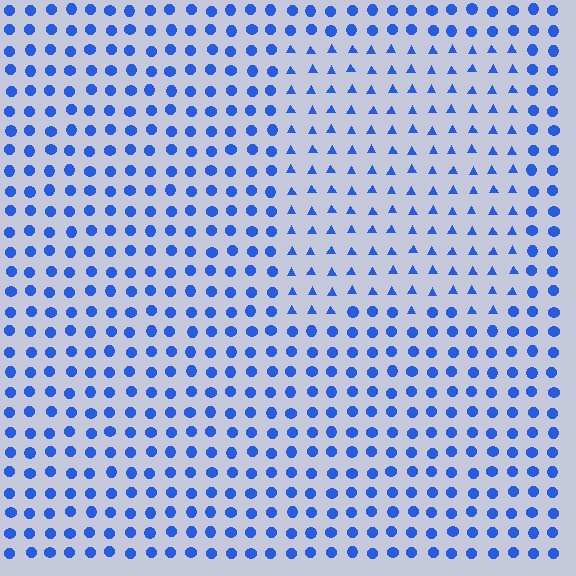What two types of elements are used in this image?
The image uses triangles inside the rectangle region and circles outside it.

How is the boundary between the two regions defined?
The boundary is defined by a change in element shape: triangles inside vs. circles outside. All elements share the same color and spacing.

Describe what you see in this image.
The image is filled with small blue elements arranged in a uniform grid. A rectangle-shaped region contains triangles, while the surrounding area contains circles. The boundary is defined purely by the change in element shape.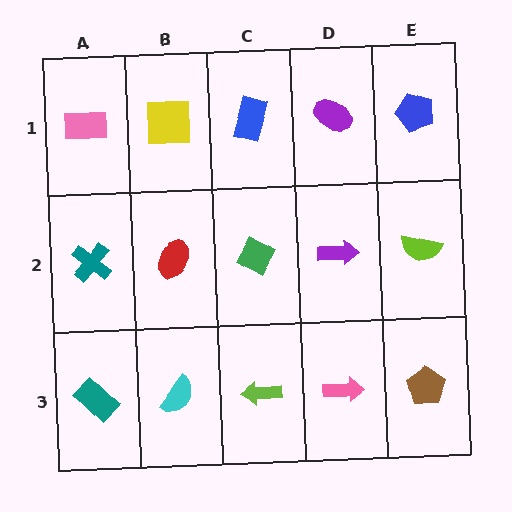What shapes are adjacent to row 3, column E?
A lime semicircle (row 2, column E), a pink arrow (row 3, column D).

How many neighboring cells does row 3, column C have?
3.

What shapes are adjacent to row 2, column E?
A blue pentagon (row 1, column E), a brown pentagon (row 3, column E), a purple arrow (row 2, column D).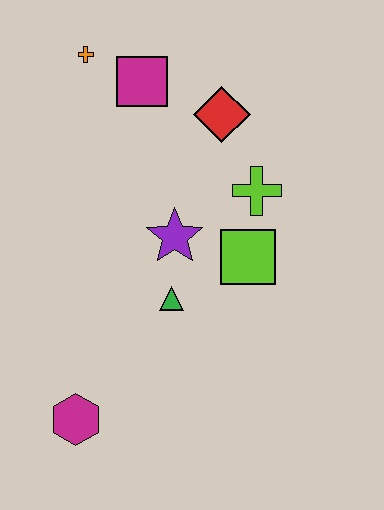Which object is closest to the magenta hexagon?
The green triangle is closest to the magenta hexagon.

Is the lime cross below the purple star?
No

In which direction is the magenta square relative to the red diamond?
The magenta square is to the left of the red diamond.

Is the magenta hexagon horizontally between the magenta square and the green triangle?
No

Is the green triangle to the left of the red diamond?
Yes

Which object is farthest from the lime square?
The orange cross is farthest from the lime square.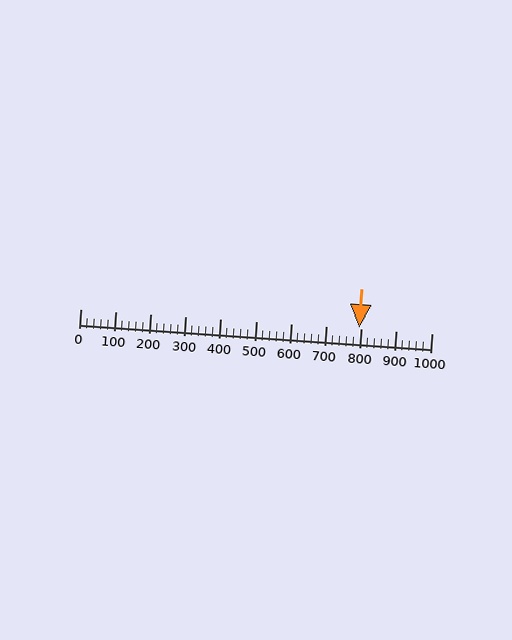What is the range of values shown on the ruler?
The ruler shows values from 0 to 1000.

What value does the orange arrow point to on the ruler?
The orange arrow points to approximately 793.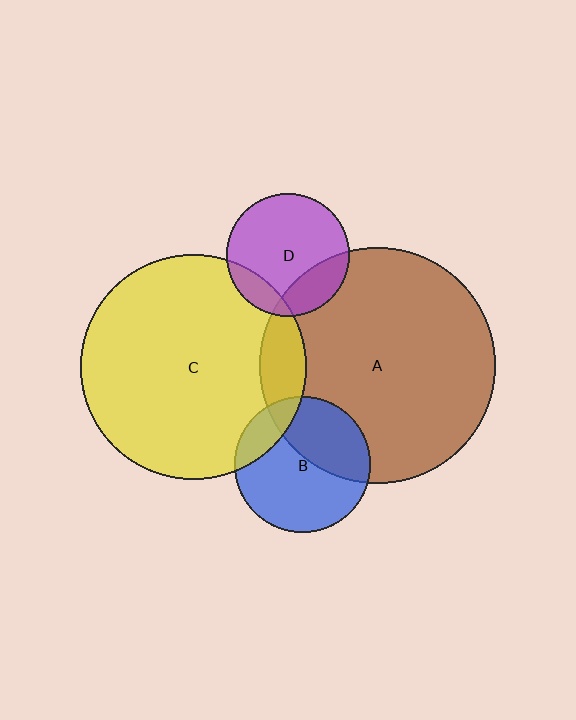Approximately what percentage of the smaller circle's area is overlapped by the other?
Approximately 25%.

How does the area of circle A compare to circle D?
Approximately 3.7 times.